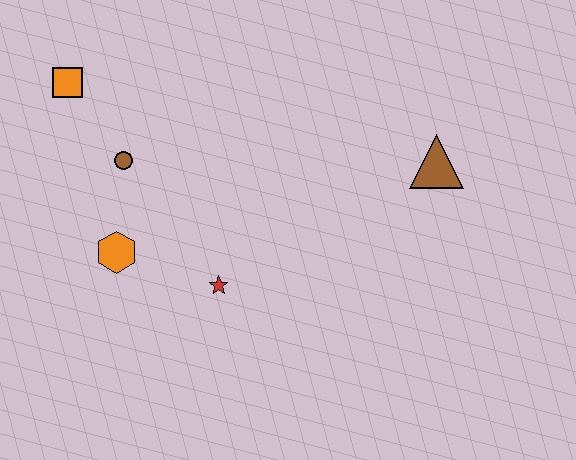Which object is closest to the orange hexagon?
The brown circle is closest to the orange hexagon.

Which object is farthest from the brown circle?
The brown triangle is farthest from the brown circle.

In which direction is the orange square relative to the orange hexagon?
The orange square is above the orange hexagon.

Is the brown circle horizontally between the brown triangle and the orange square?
Yes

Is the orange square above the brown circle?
Yes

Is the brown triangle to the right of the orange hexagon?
Yes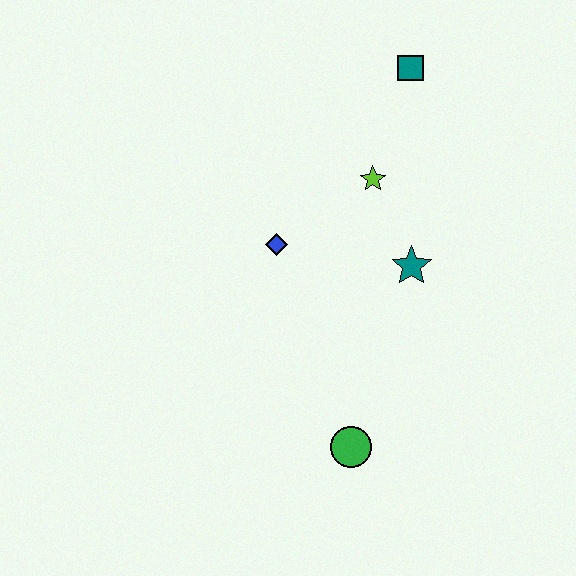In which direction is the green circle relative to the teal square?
The green circle is below the teal square.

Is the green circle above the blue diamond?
No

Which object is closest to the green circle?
The teal star is closest to the green circle.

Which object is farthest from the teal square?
The green circle is farthest from the teal square.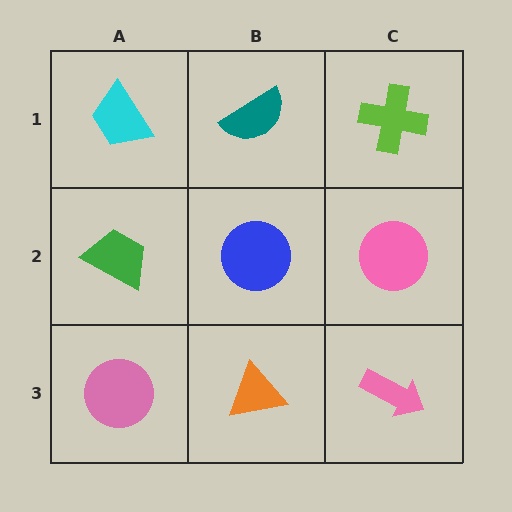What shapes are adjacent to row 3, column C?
A pink circle (row 2, column C), an orange triangle (row 3, column B).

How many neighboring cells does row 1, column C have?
2.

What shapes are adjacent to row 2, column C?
A lime cross (row 1, column C), a pink arrow (row 3, column C), a blue circle (row 2, column B).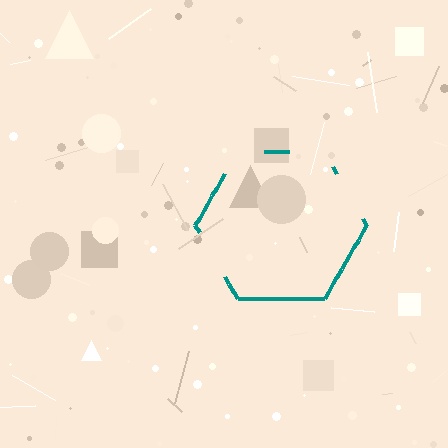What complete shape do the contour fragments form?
The contour fragments form a hexagon.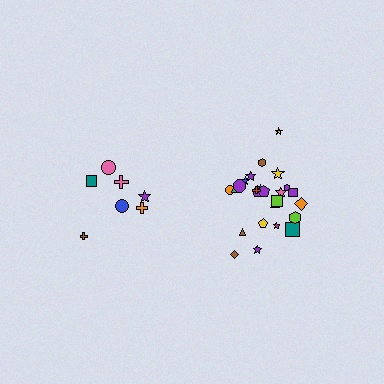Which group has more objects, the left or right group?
The right group.